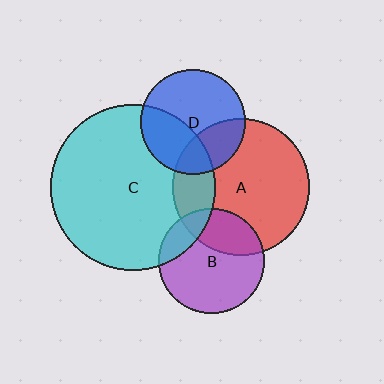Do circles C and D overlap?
Yes.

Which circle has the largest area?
Circle C (cyan).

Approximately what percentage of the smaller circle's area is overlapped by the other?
Approximately 35%.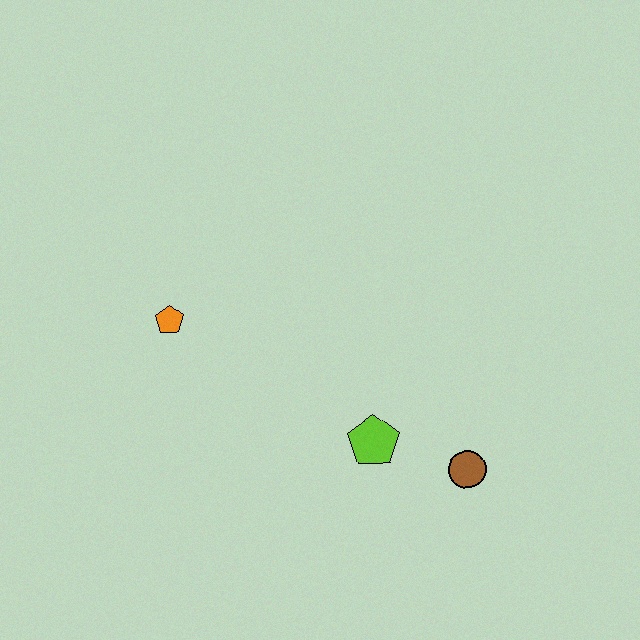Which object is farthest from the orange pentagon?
The brown circle is farthest from the orange pentagon.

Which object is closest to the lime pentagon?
The brown circle is closest to the lime pentagon.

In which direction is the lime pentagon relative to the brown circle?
The lime pentagon is to the left of the brown circle.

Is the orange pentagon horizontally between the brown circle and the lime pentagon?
No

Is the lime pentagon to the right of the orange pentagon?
Yes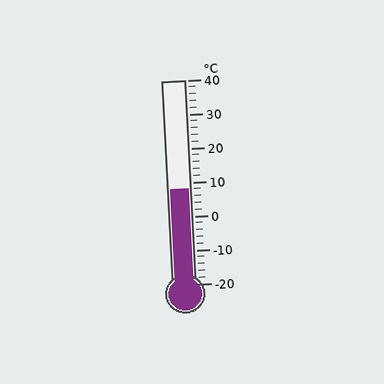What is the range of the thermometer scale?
The thermometer scale ranges from -20°C to 40°C.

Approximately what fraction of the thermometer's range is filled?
The thermometer is filled to approximately 45% of its range.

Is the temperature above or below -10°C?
The temperature is above -10°C.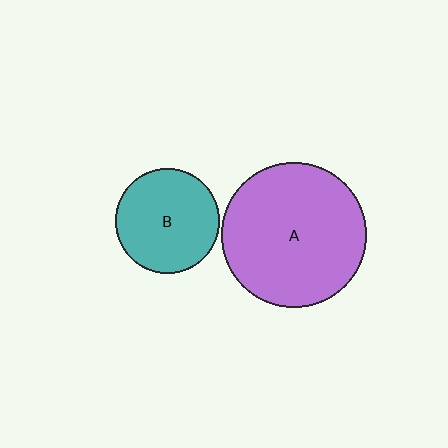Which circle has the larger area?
Circle A (purple).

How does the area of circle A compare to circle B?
Approximately 1.9 times.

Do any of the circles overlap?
No, none of the circles overlap.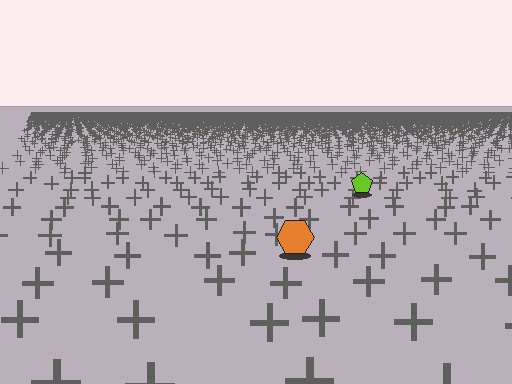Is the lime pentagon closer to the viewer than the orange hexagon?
No. The orange hexagon is closer — you can tell from the texture gradient: the ground texture is coarser near it.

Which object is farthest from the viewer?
The lime pentagon is farthest from the viewer. It appears smaller and the ground texture around it is denser.